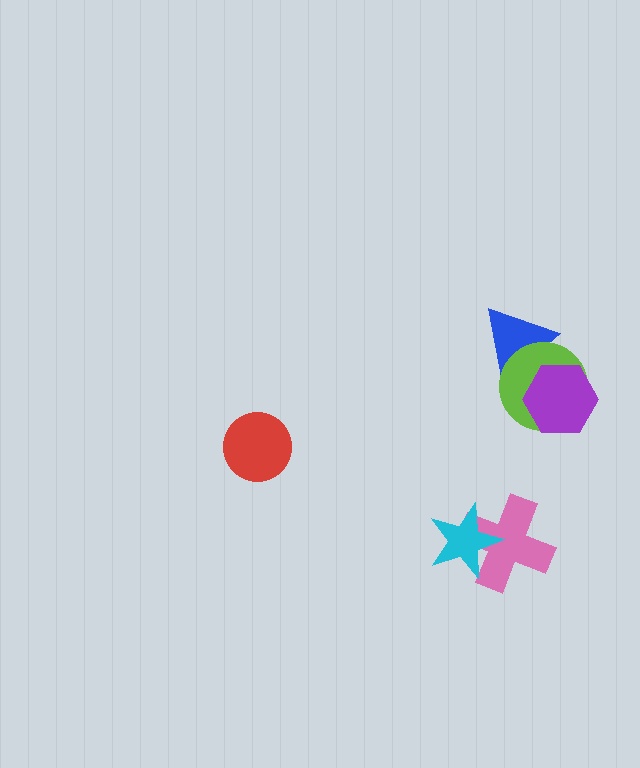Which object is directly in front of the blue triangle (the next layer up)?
The lime circle is directly in front of the blue triangle.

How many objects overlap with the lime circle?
2 objects overlap with the lime circle.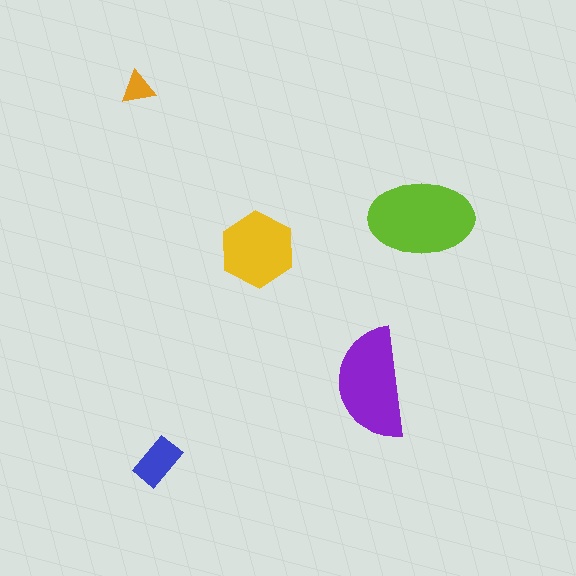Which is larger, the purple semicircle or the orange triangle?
The purple semicircle.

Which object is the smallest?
The orange triangle.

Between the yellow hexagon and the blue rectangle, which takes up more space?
The yellow hexagon.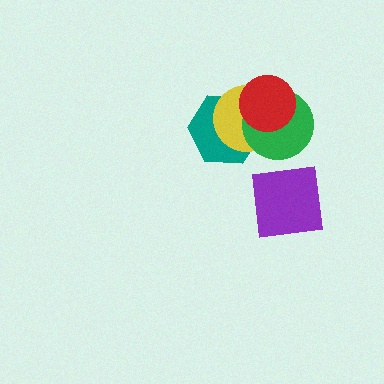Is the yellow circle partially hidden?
Yes, it is partially covered by another shape.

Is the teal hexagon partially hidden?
Yes, it is partially covered by another shape.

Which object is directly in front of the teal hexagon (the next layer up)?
The yellow circle is directly in front of the teal hexagon.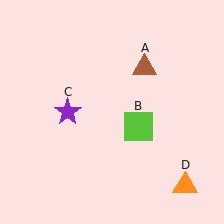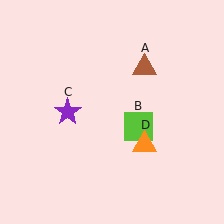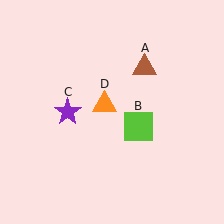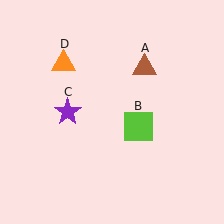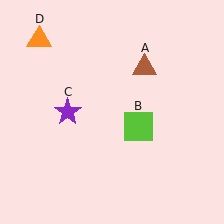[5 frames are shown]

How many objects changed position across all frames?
1 object changed position: orange triangle (object D).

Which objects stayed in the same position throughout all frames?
Brown triangle (object A) and lime square (object B) and purple star (object C) remained stationary.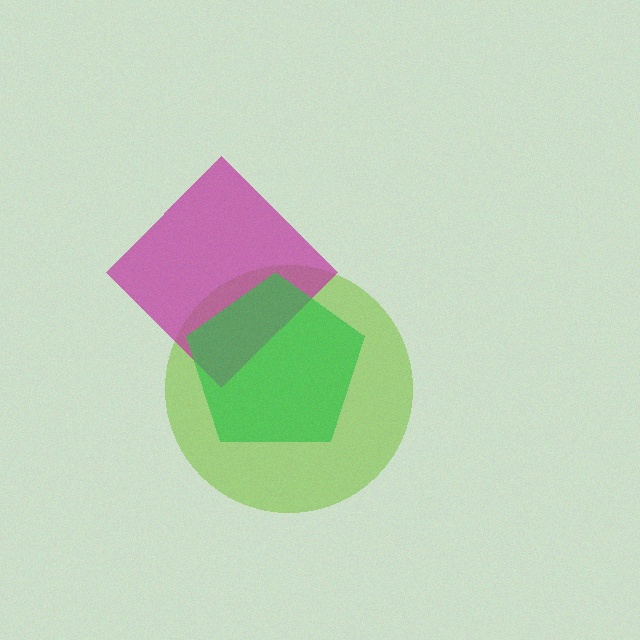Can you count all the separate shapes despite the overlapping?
Yes, there are 3 separate shapes.